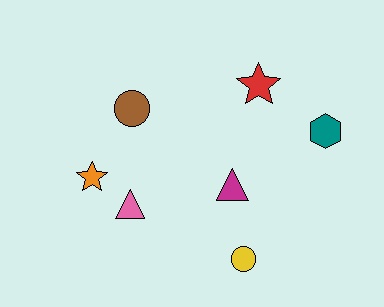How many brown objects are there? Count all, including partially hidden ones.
There is 1 brown object.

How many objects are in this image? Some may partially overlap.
There are 7 objects.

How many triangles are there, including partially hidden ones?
There are 2 triangles.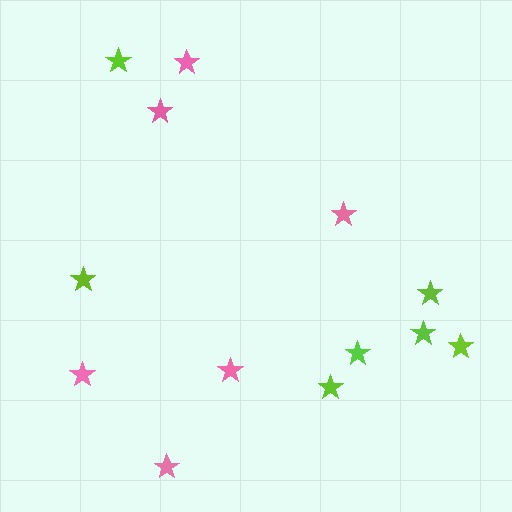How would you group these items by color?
There are 2 groups: one group of lime stars (7) and one group of pink stars (6).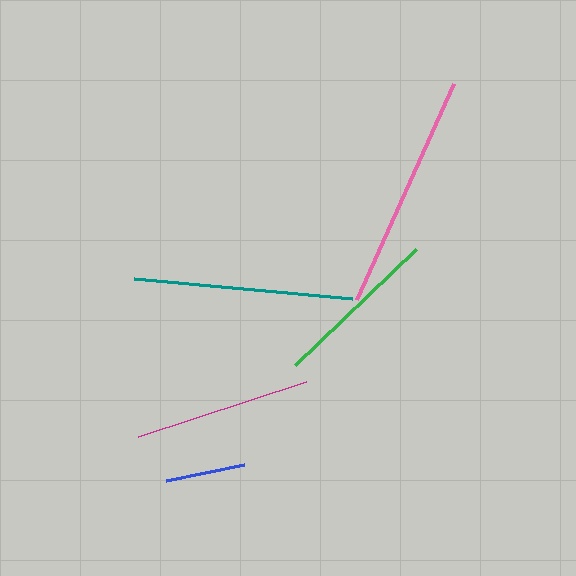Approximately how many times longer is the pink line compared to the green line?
The pink line is approximately 1.4 times the length of the green line.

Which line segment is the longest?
The pink line is the longest at approximately 237 pixels.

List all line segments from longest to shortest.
From longest to shortest: pink, teal, magenta, green, blue.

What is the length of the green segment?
The green segment is approximately 168 pixels long.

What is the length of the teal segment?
The teal segment is approximately 219 pixels long.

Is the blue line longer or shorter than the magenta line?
The magenta line is longer than the blue line.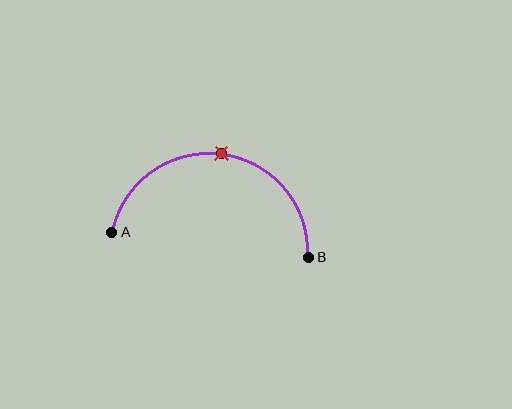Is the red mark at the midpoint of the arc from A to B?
Yes. The red mark lies on the arc at equal arc-length from both A and B — it is the arc midpoint.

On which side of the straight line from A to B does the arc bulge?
The arc bulges above the straight line connecting A and B.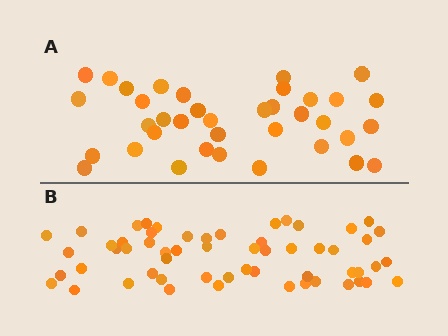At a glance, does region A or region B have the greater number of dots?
Region B (the bottom region) has more dots.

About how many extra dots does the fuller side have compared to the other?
Region B has approximately 20 more dots than region A.